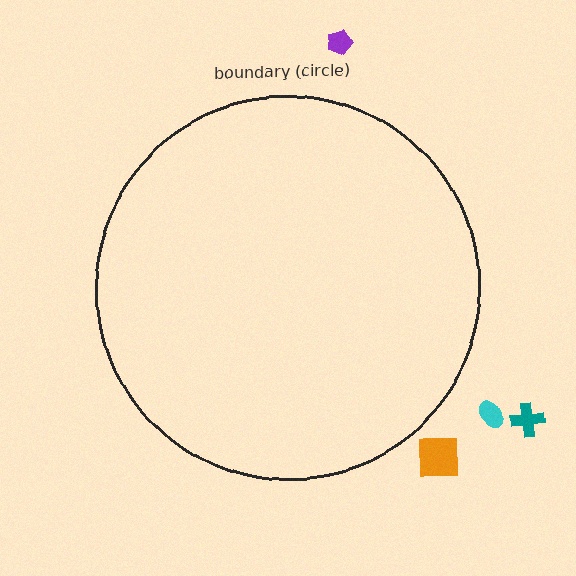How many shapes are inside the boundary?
0 inside, 4 outside.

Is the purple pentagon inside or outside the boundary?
Outside.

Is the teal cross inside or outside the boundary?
Outside.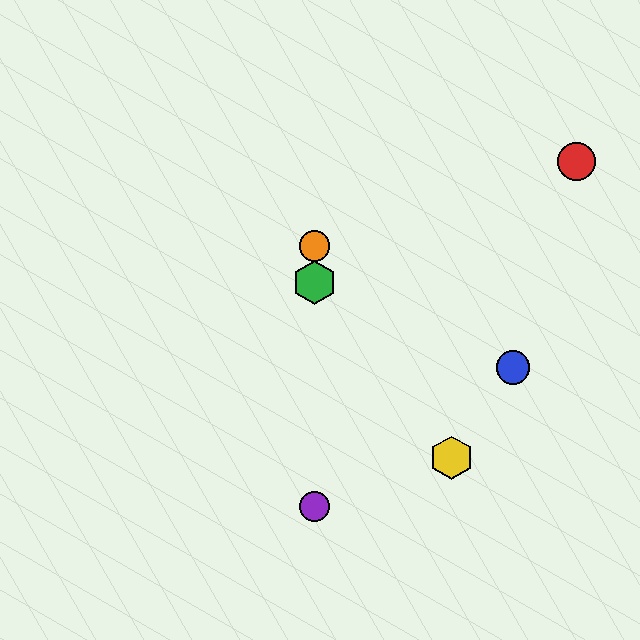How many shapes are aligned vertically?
3 shapes (the green hexagon, the purple circle, the orange circle) are aligned vertically.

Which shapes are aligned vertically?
The green hexagon, the purple circle, the orange circle are aligned vertically.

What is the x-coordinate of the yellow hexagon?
The yellow hexagon is at x≈451.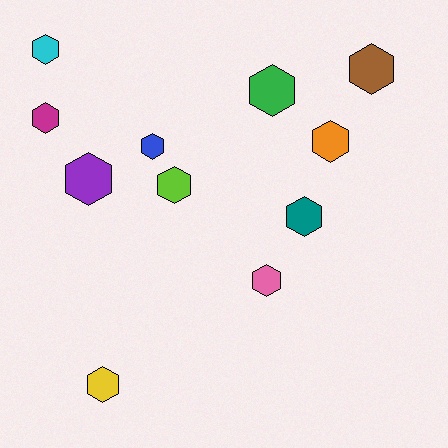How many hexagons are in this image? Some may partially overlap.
There are 11 hexagons.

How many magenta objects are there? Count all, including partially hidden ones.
There is 1 magenta object.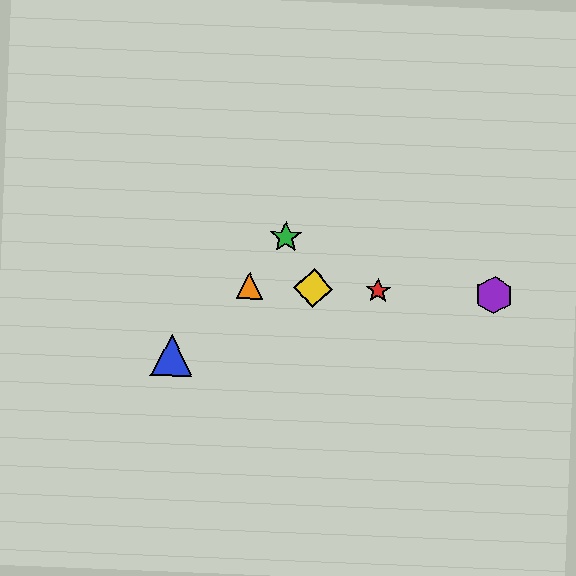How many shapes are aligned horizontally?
4 shapes (the red star, the yellow diamond, the purple hexagon, the orange triangle) are aligned horizontally.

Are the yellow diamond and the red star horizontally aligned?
Yes, both are at y≈288.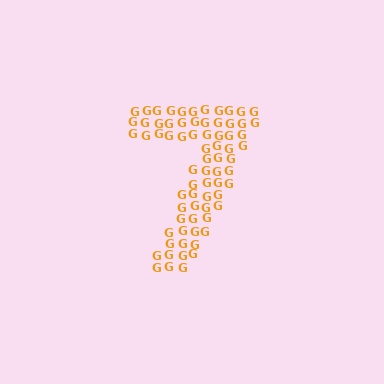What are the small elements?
The small elements are letter G's.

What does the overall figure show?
The overall figure shows the digit 7.